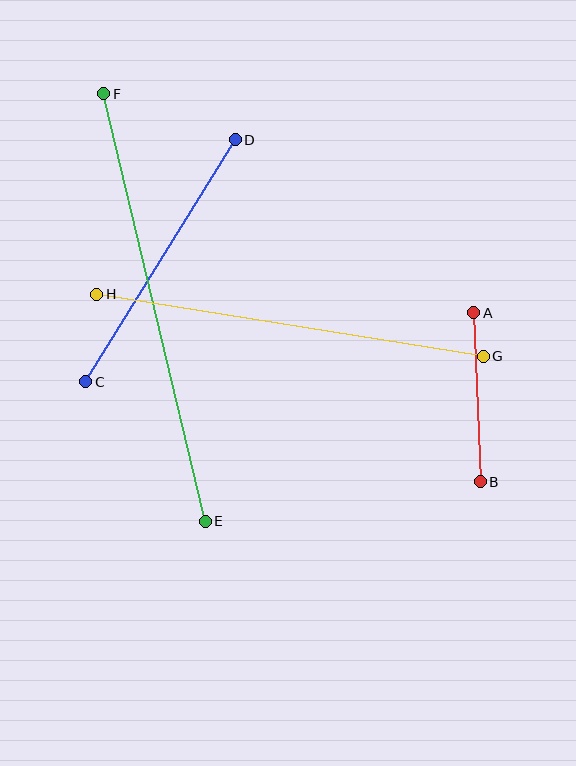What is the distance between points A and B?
The distance is approximately 169 pixels.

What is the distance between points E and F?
The distance is approximately 440 pixels.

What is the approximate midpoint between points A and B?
The midpoint is at approximately (477, 397) pixels.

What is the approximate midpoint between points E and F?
The midpoint is at approximately (154, 307) pixels.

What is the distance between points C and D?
The distance is approximately 285 pixels.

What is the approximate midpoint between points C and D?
The midpoint is at approximately (161, 261) pixels.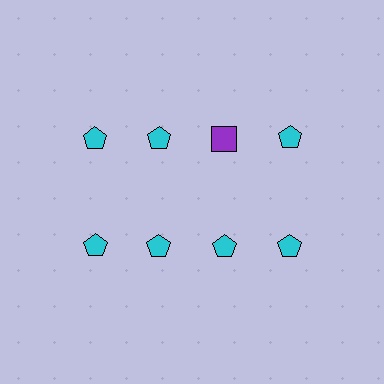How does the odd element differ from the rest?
It differs in both color (purple instead of cyan) and shape (square instead of pentagon).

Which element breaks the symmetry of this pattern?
The purple square in the top row, center column breaks the symmetry. All other shapes are cyan pentagons.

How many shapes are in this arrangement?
There are 8 shapes arranged in a grid pattern.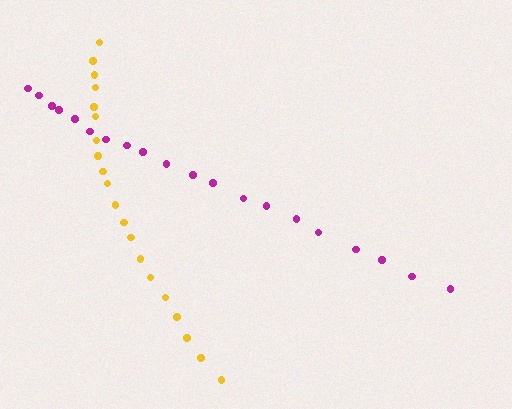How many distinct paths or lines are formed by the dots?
There are 2 distinct paths.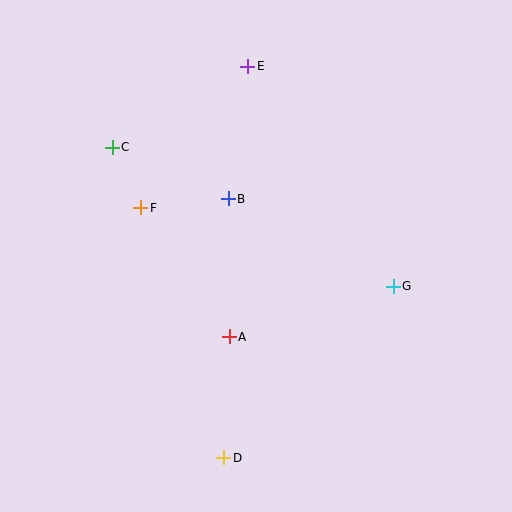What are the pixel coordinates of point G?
Point G is at (393, 286).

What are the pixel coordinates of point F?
Point F is at (140, 208).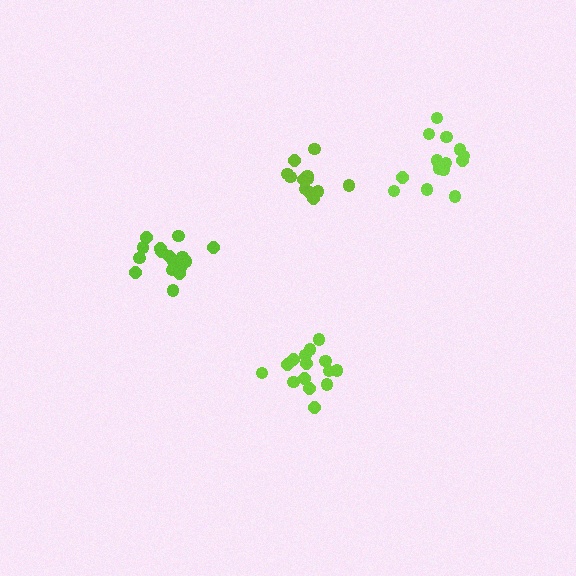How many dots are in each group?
Group 1: 16 dots, Group 2: 14 dots, Group 3: 15 dots, Group 4: 13 dots (58 total).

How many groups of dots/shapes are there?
There are 4 groups.